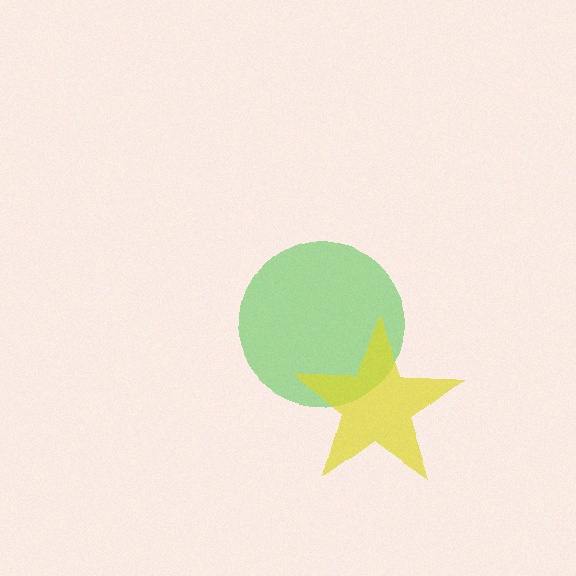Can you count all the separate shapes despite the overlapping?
Yes, there are 2 separate shapes.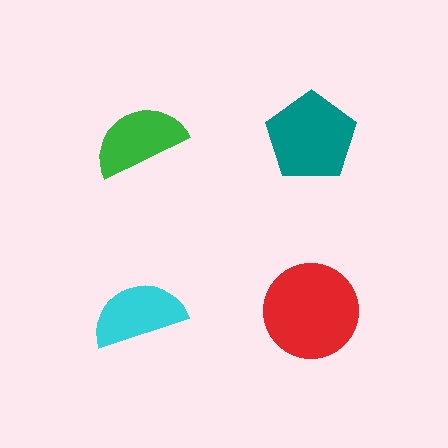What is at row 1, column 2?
A teal pentagon.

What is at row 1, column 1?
A green semicircle.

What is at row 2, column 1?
A cyan semicircle.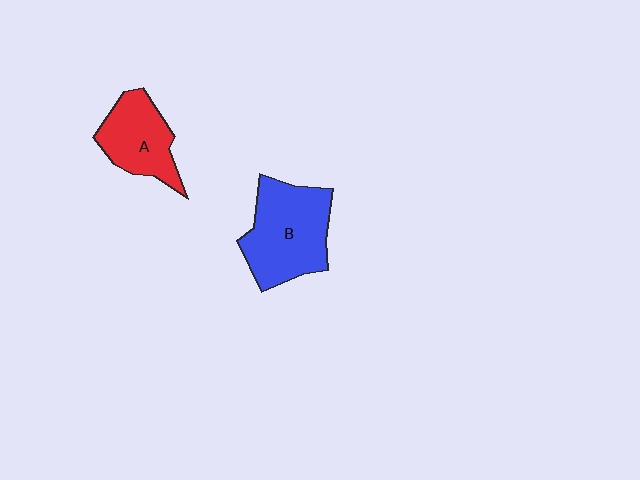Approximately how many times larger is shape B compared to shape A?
Approximately 1.4 times.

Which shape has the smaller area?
Shape A (red).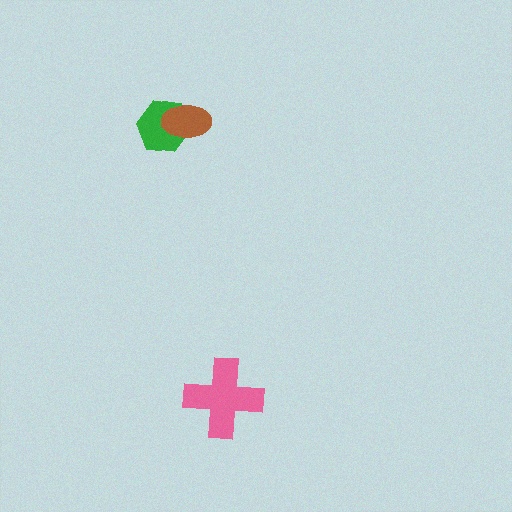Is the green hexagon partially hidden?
Yes, it is partially covered by another shape.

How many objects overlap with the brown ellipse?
1 object overlaps with the brown ellipse.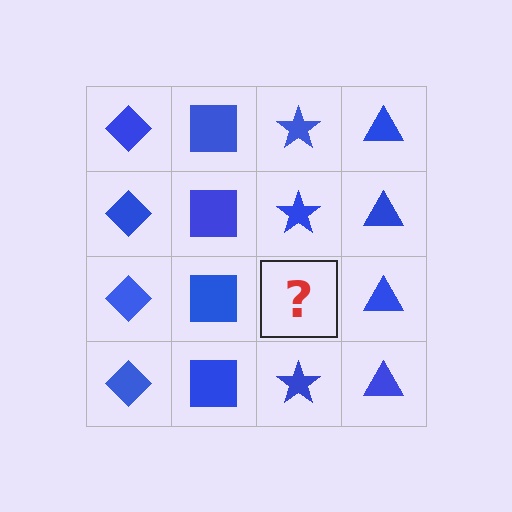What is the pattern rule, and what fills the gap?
The rule is that each column has a consistent shape. The gap should be filled with a blue star.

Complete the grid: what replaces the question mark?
The question mark should be replaced with a blue star.